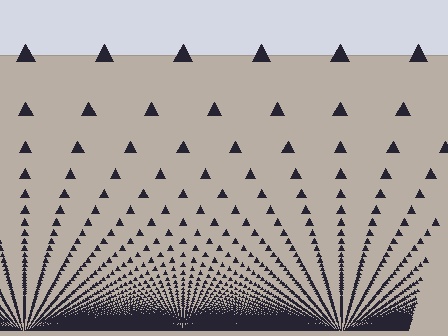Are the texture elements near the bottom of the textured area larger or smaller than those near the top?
Smaller. The gradient is inverted — elements near the bottom are smaller and denser.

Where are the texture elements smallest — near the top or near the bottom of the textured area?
Near the bottom.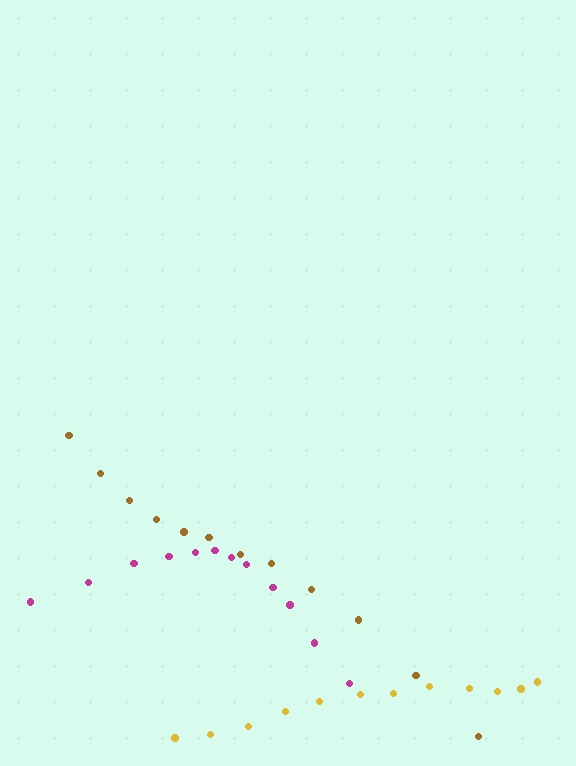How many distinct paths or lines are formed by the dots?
There are 3 distinct paths.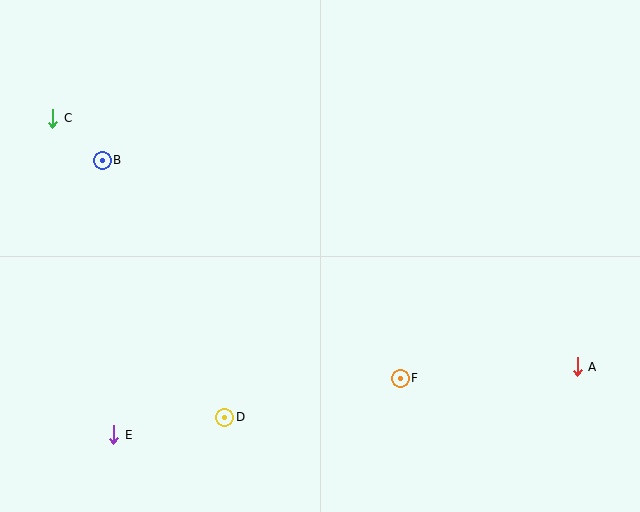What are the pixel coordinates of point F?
Point F is at (400, 378).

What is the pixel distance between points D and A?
The distance between D and A is 356 pixels.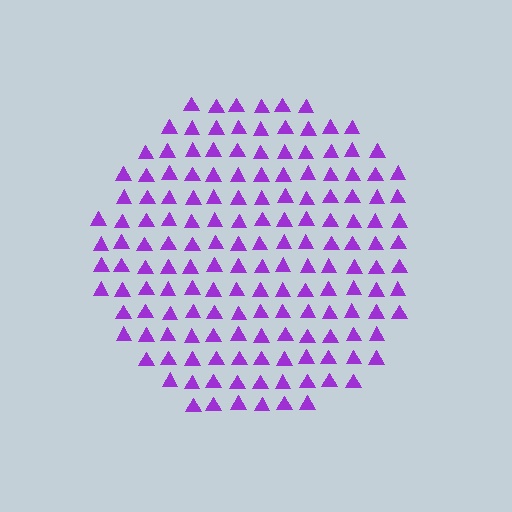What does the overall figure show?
The overall figure shows a circle.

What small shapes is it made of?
It is made of small triangles.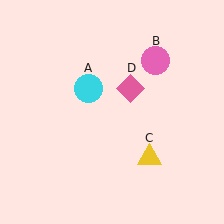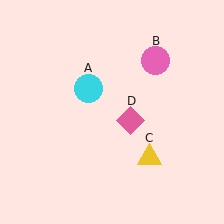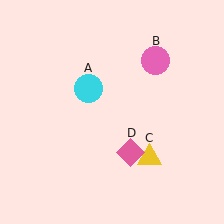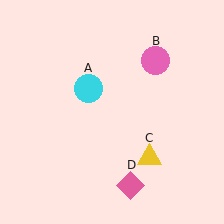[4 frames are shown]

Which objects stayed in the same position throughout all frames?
Cyan circle (object A) and pink circle (object B) and yellow triangle (object C) remained stationary.